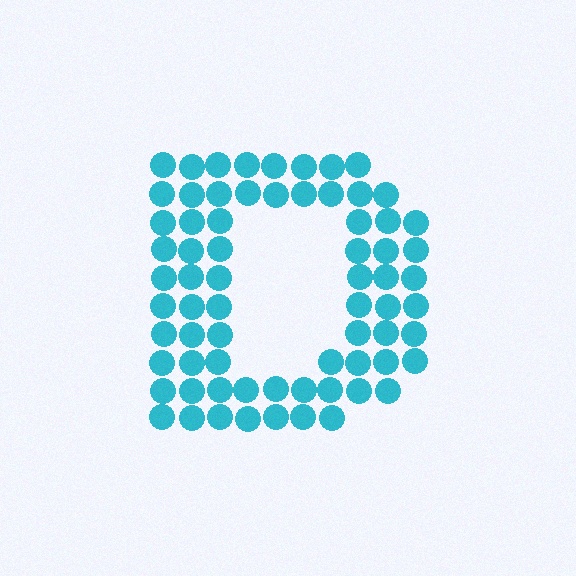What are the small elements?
The small elements are circles.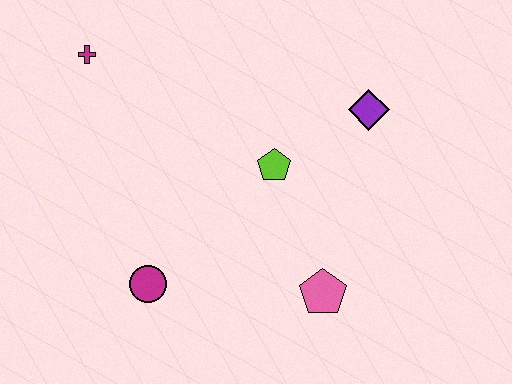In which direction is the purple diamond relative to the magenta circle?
The purple diamond is to the right of the magenta circle.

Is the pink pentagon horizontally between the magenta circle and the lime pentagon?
No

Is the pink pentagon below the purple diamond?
Yes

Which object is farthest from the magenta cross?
The pink pentagon is farthest from the magenta cross.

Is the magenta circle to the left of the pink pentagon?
Yes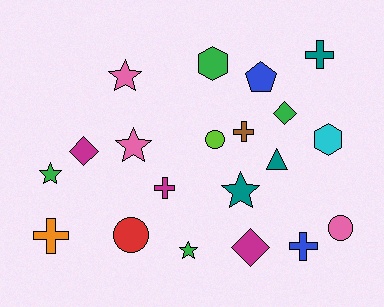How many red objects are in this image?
There is 1 red object.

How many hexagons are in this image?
There are 2 hexagons.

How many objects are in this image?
There are 20 objects.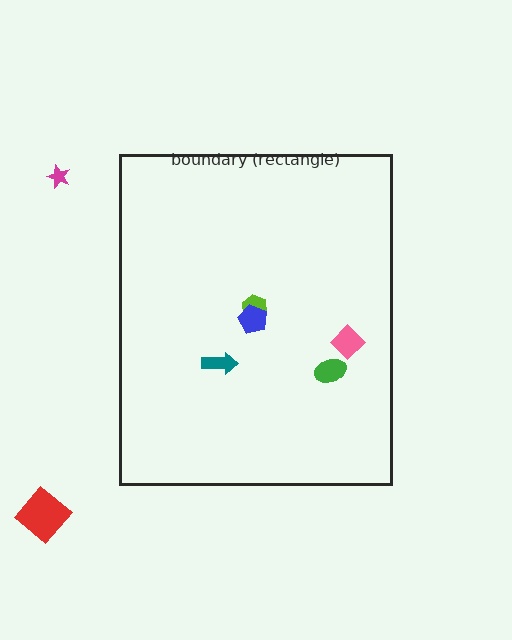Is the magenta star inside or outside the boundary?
Outside.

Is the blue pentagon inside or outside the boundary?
Inside.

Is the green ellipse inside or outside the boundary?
Inside.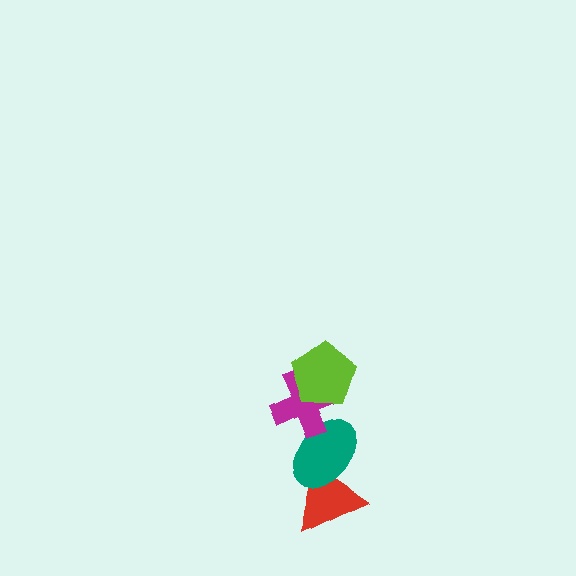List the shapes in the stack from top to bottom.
From top to bottom: the lime pentagon, the magenta cross, the teal ellipse, the red triangle.